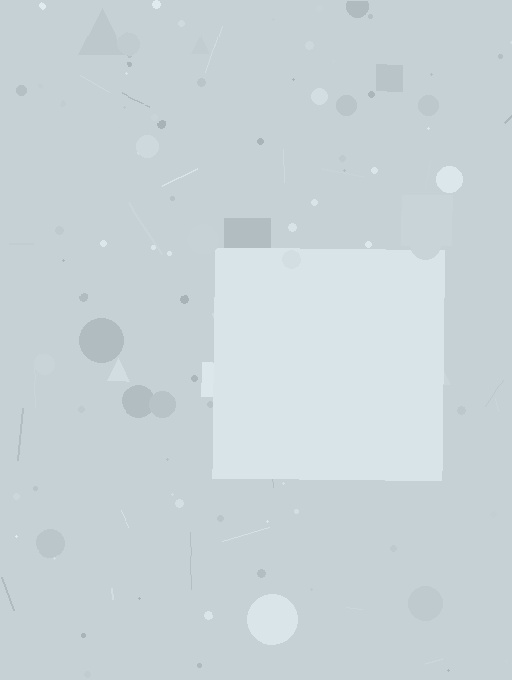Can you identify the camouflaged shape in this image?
The camouflaged shape is a square.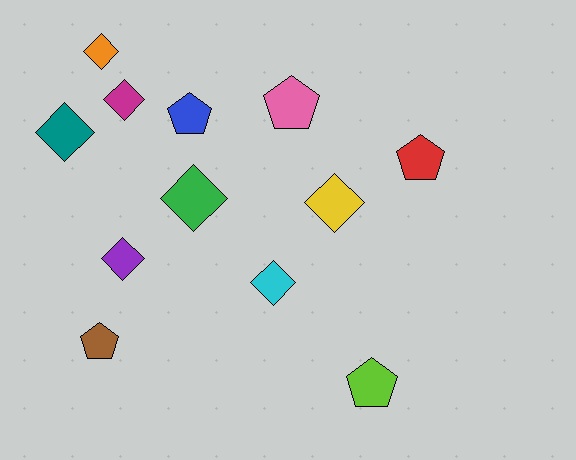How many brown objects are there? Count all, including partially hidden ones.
There is 1 brown object.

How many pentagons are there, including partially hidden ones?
There are 5 pentagons.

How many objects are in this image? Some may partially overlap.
There are 12 objects.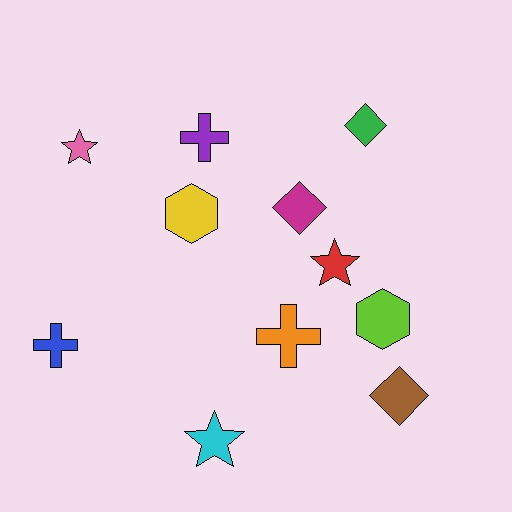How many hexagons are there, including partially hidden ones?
There are 2 hexagons.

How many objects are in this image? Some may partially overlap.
There are 11 objects.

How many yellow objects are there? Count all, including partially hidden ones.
There is 1 yellow object.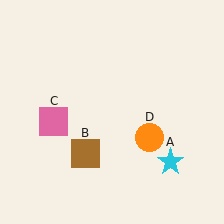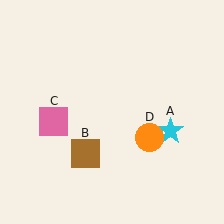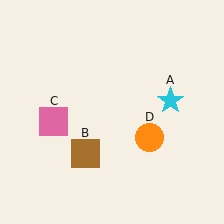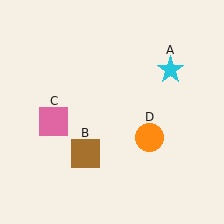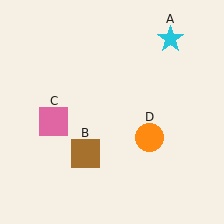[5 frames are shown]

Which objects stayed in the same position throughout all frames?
Brown square (object B) and pink square (object C) and orange circle (object D) remained stationary.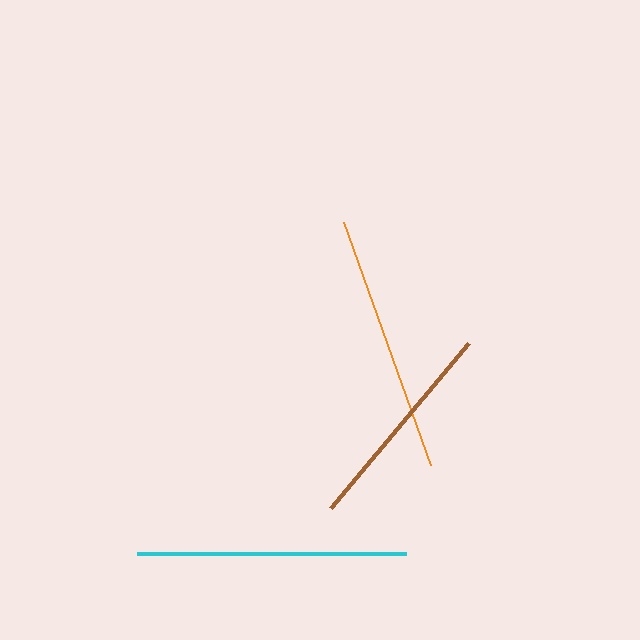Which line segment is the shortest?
The brown line is the shortest at approximately 215 pixels.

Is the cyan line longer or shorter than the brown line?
The cyan line is longer than the brown line.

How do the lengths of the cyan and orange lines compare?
The cyan and orange lines are approximately the same length.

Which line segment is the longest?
The cyan line is the longest at approximately 269 pixels.